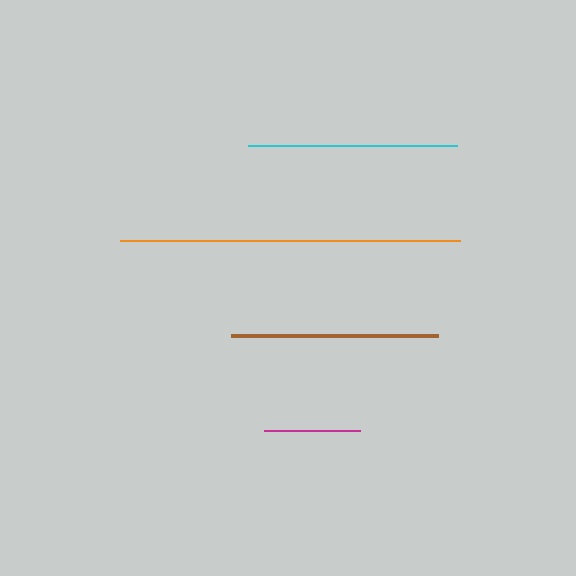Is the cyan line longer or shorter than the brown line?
The cyan line is longer than the brown line.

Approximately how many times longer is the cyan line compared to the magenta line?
The cyan line is approximately 2.2 times the length of the magenta line.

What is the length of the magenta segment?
The magenta segment is approximately 97 pixels long.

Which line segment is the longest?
The orange line is the longest at approximately 340 pixels.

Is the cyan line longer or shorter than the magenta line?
The cyan line is longer than the magenta line.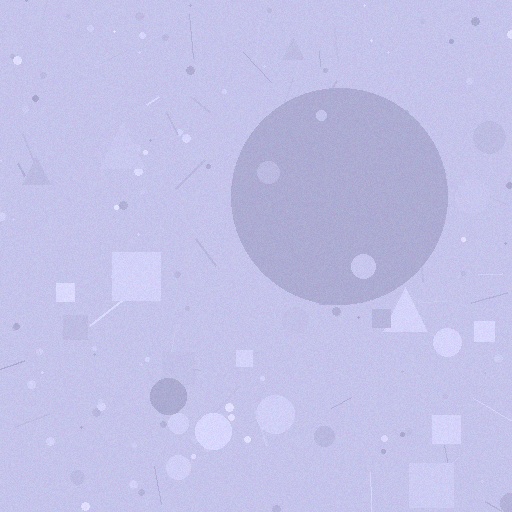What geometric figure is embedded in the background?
A circle is embedded in the background.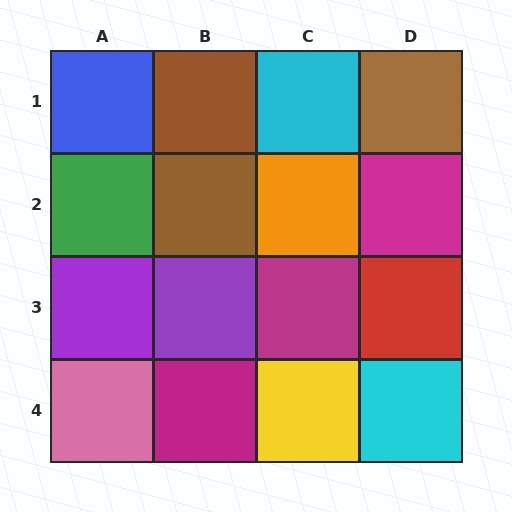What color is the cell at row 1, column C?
Cyan.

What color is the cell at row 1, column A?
Blue.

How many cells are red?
1 cell is red.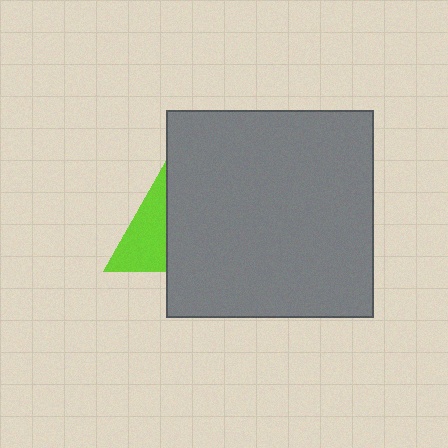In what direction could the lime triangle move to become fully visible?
The lime triangle could move left. That would shift it out from behind the gray square entirely.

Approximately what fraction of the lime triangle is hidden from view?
Roughly 57% of the lime triangle is hidden behind the gray square.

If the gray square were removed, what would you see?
You would see the complete lime triangle.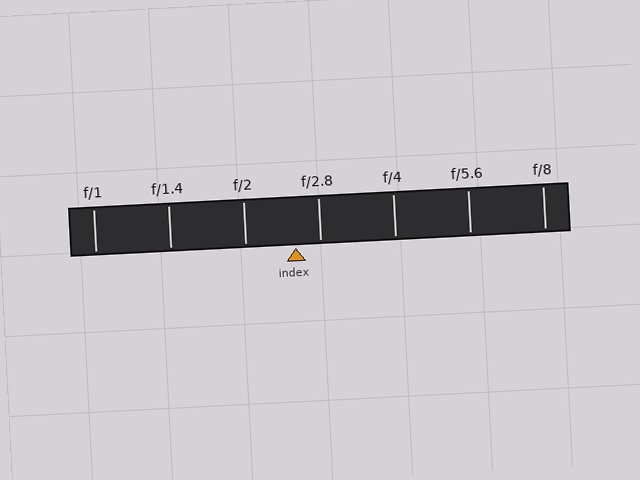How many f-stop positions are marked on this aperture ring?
There are 7 f-stop positions marked.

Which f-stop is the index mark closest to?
The index mark is closest to f/2.8.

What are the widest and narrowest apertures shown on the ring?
The widest aperture shown is f/1 and the narrowest is f/8.